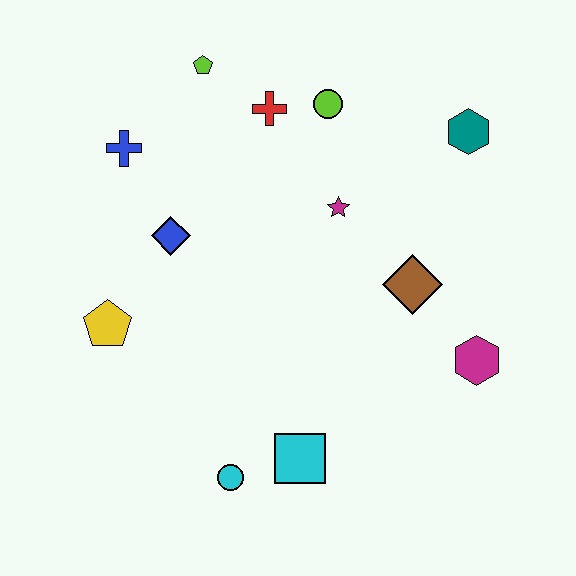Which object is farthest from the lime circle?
The cyan circle is farthest from the lime circle.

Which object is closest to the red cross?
The lime circle is closest to the red cross.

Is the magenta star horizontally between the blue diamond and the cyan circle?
No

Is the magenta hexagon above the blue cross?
No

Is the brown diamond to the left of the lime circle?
No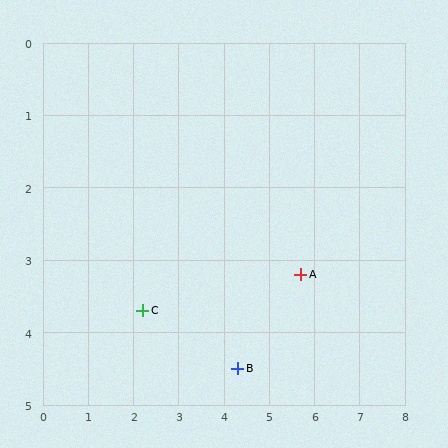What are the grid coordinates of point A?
Point A is at approximately (5.7, 3.2).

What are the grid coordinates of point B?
Point B is at approximately (4.3, 4.5).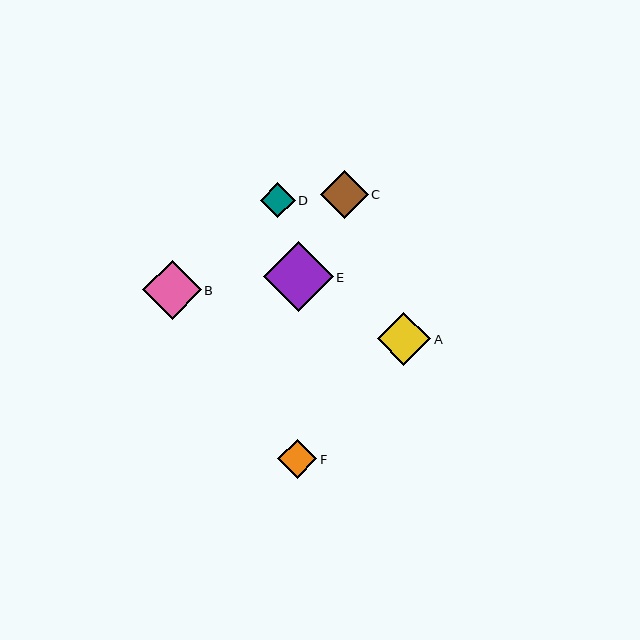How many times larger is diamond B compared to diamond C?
Diamond B is approximately 1.2 times the size of diamond C.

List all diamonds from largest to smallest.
From largest to smallest: E, B, A, C, F, D.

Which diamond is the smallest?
Diamond D is the smallest with a size of approximately 35 pixels.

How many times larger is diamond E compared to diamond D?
Diamond E is approximately 2.0 times the size of diamond D.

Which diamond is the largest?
Diamond E is the largest with a size of approximately 70 pixels.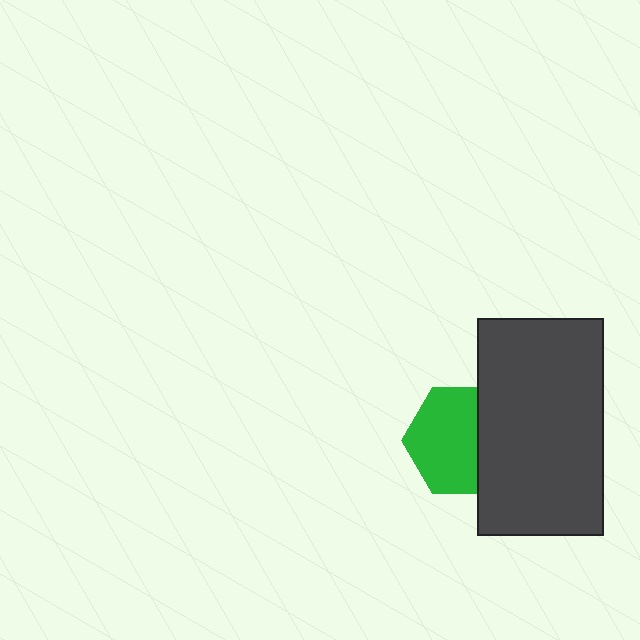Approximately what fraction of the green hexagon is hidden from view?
Roughly 34% of the green hexagon is hidden behind the dark gray rectangle.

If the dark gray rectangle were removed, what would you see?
You would see the complete green hexagon.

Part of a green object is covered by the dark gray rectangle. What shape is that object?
It is a hexagon.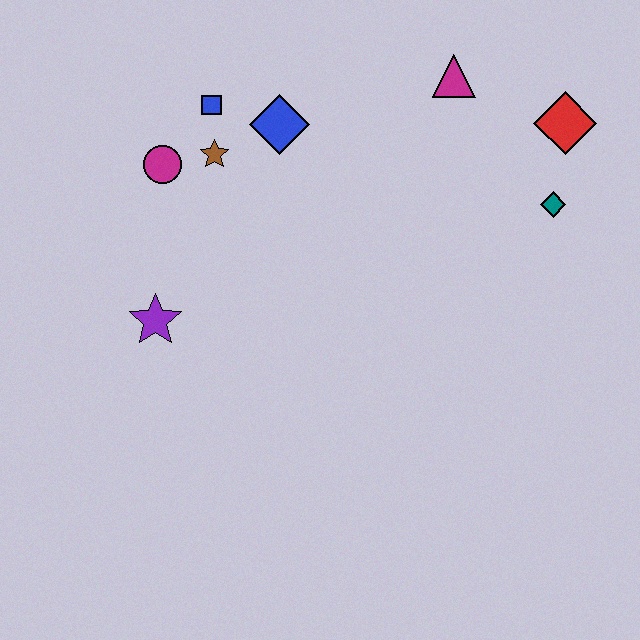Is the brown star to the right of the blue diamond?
No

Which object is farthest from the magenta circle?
The red diamond is farthest from the magenta circle.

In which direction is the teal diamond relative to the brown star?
The teal diamond is to the right of the brown star.